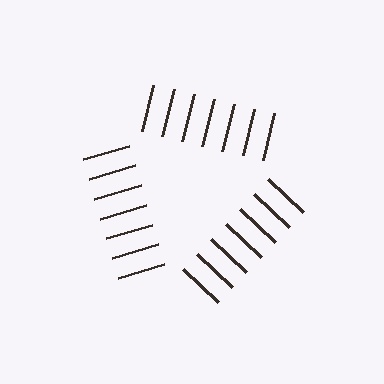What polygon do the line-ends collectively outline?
An illusory triangle — the line segments terminate on its edges but no continuous stroke is drawn.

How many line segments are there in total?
21 — 7 along each of the 3 edges.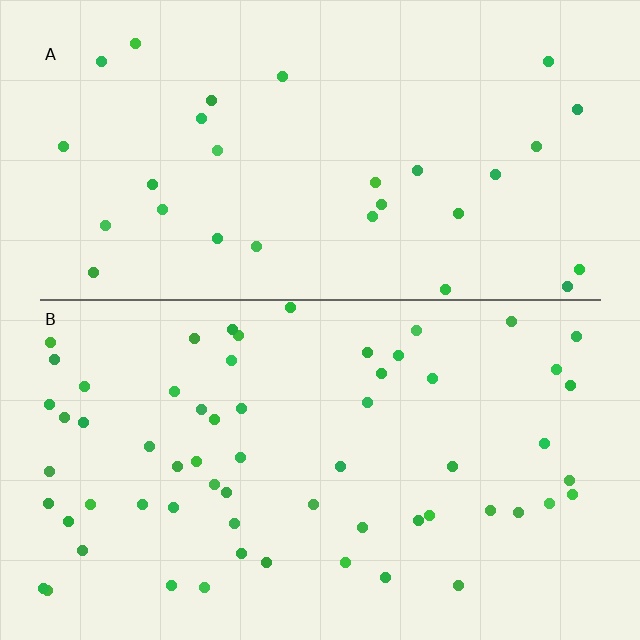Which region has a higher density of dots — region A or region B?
B (the bottom).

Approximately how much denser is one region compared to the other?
Approximately 2.1× — region B over region A.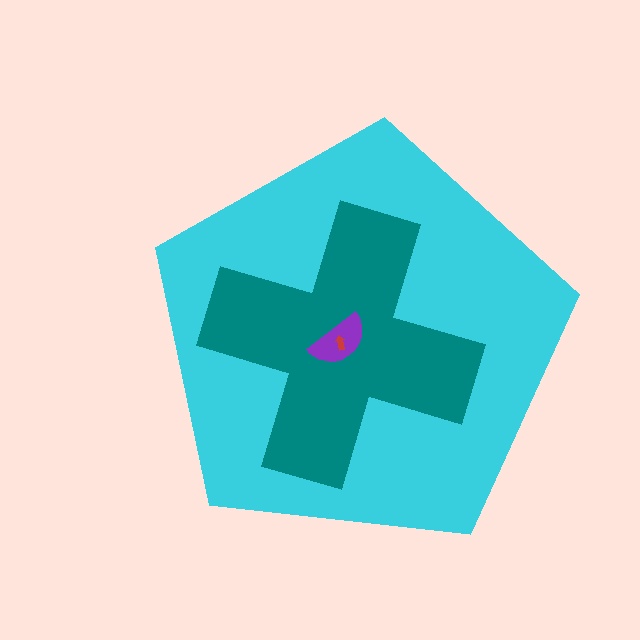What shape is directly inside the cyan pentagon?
The teal cross.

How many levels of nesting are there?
4.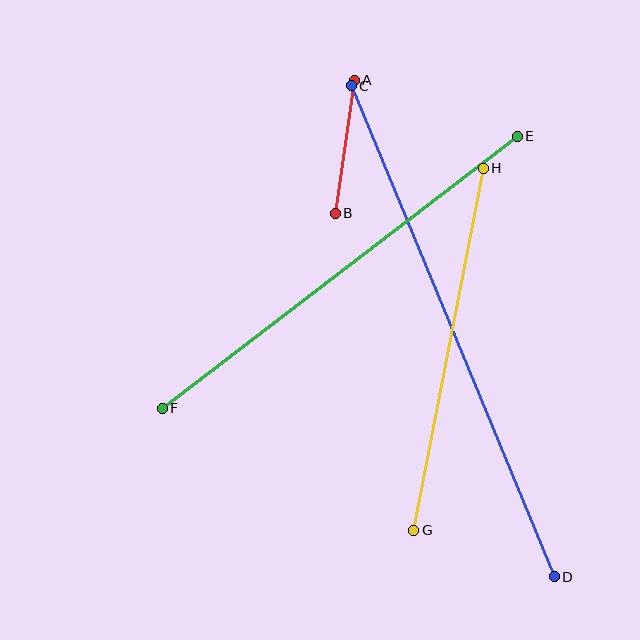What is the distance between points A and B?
The distance is approximately 134 pixels.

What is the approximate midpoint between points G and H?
The midpoint is at approximately (449, 349) pixels.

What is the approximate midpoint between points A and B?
The midpoint is at approximately (345, 147) pixels.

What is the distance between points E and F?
The distance is approximately 447 pixels.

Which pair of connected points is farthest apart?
Points C and D are farthest apart.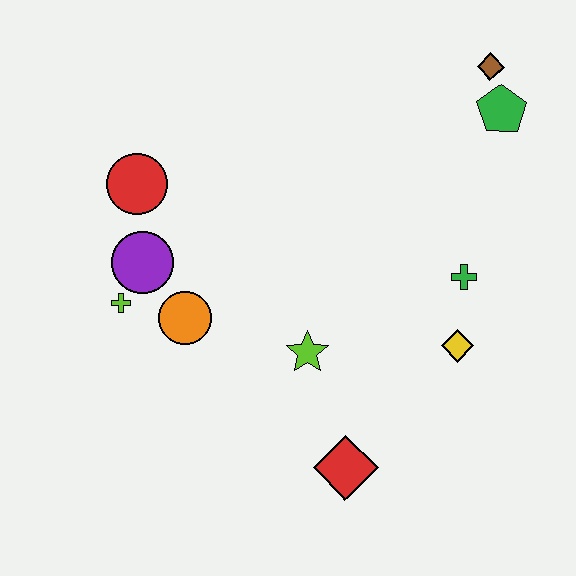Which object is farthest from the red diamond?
The brown diamond is farthest from the red diamond.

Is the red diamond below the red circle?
Yes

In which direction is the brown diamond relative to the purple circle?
The brown diamond is to the right of the purple circle.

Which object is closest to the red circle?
The purple circle is closest to the red circle.